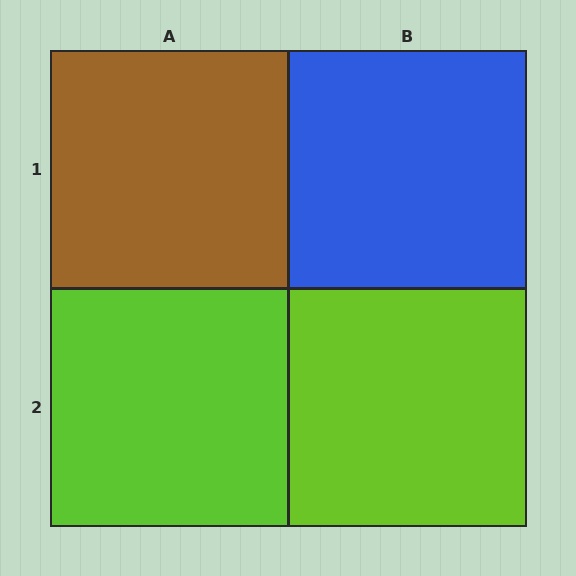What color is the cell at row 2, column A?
Lime.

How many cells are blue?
1 cell is blue.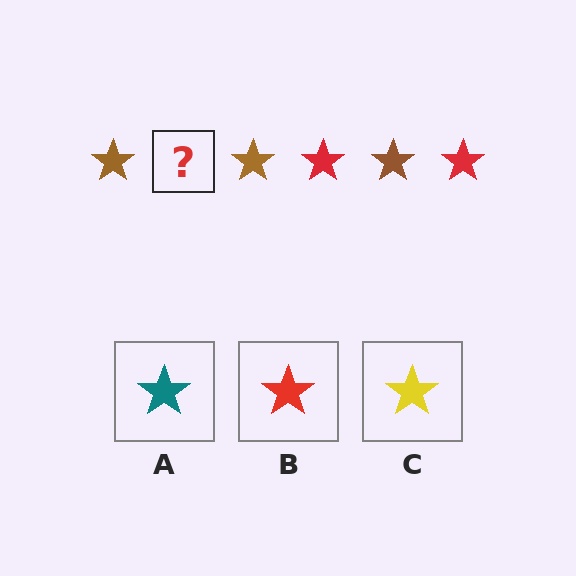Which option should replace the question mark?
Option B.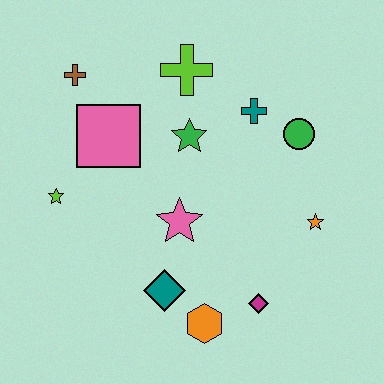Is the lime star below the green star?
Yes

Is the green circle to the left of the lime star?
No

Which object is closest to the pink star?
The teal diamond is closest to the pink star.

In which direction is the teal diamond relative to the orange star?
The teal diamond is to the left of the orange star.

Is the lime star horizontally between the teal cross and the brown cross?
No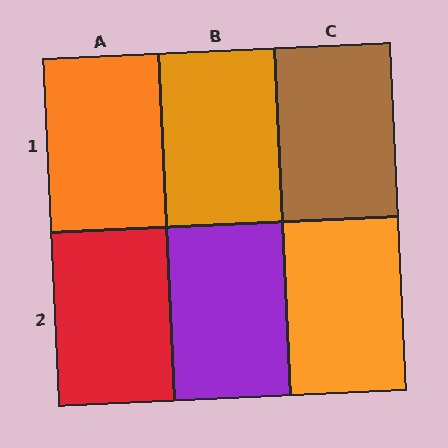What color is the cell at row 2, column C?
Orange.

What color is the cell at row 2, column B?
Purple.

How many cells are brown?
1 cell is brown.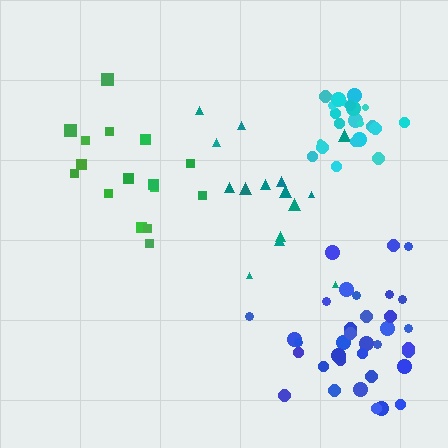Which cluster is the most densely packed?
Cyan.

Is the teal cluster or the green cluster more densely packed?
Green.